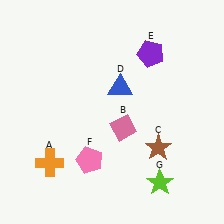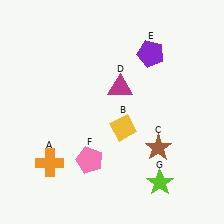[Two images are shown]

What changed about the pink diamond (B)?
In Image 1, B is pink. In Image 2, it changed to yellow.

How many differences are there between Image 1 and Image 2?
There are 2 differences between the two images.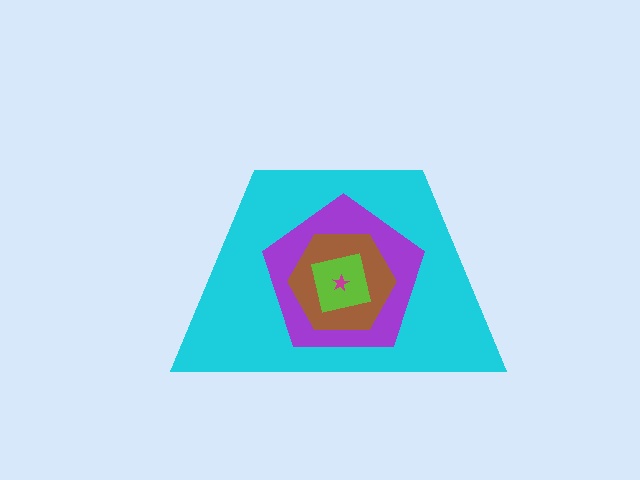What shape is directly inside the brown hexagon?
The lime square.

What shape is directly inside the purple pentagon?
The brown hexagon.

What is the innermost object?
The magenta star.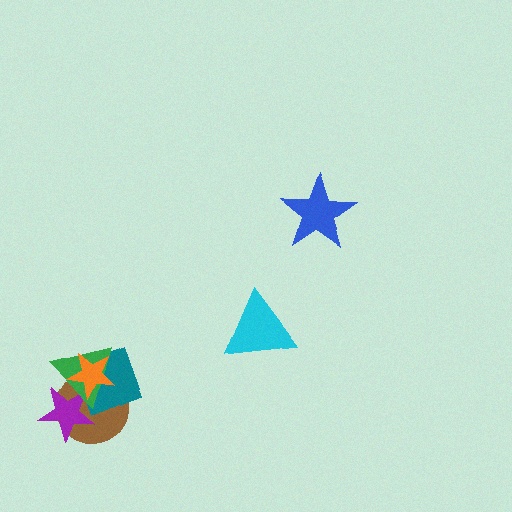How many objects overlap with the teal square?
3 objects overlap with the teal square.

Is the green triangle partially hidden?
Yes, it is partially covered by another shape.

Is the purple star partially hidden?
Yes, it is partially covered by another shape.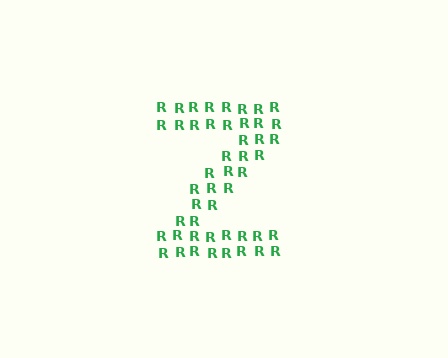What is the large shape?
The large shape is the letter Z.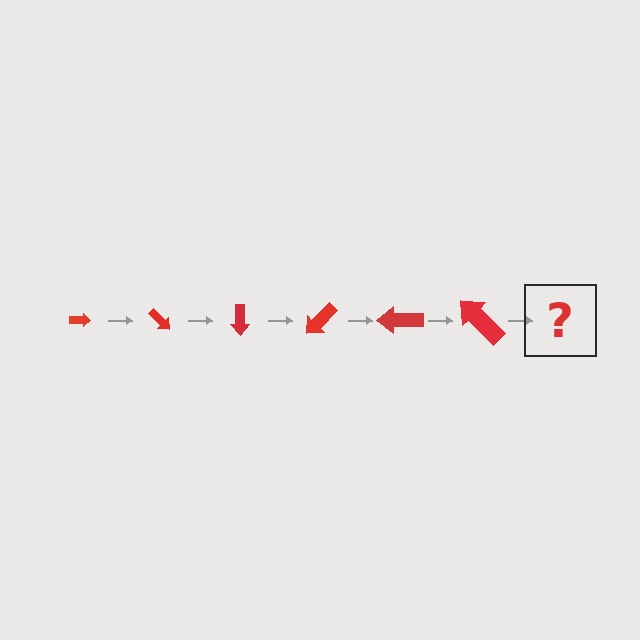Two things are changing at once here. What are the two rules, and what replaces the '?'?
The two rules are that the arrow grows larger each step and it rotates 45 degrees each step. The '?' should be an arrow, larger than the previous one and rotated 270 degrees from the start.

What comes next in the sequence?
The next element should be an arrow, larger than the previous one and rotated 270 degrees from the start.